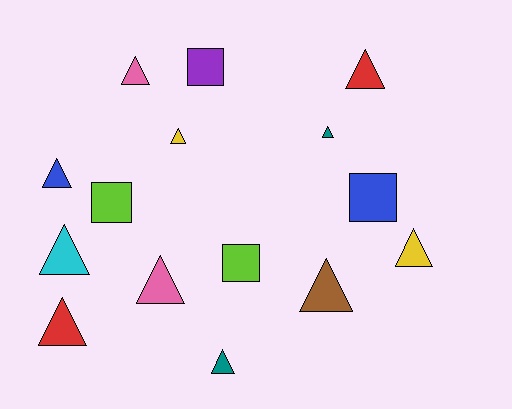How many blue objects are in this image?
There are 2 blue objects.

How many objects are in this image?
There are 15 objects.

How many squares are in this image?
There are 4 squares.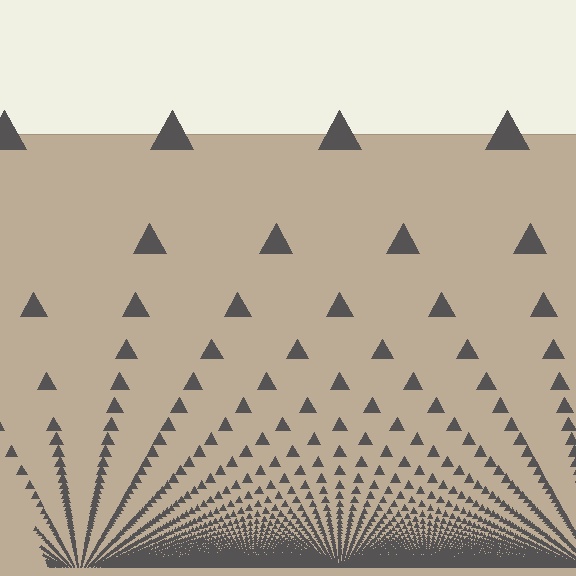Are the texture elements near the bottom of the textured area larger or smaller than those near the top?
Smaller. The gradient is inverted — elements near the bottom are smaller and denser.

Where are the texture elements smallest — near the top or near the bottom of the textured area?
Near the bottom.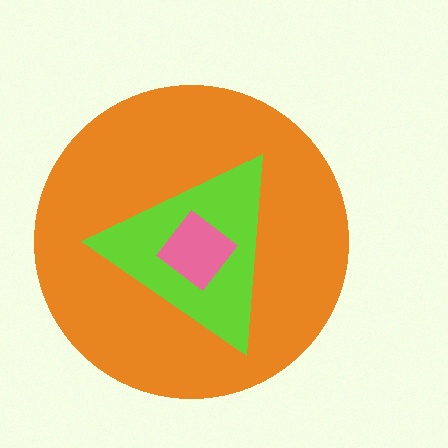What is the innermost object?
The pink diamond.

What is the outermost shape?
The orange circle.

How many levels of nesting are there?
3.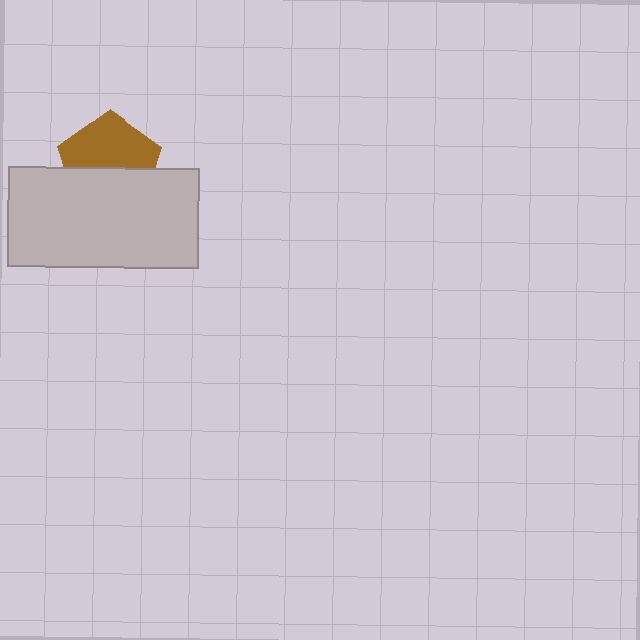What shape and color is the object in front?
The object in front is a light gray rectangle.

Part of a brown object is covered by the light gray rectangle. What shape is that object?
It is a pentagon.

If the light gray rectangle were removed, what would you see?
You would see the complete brown pentagon.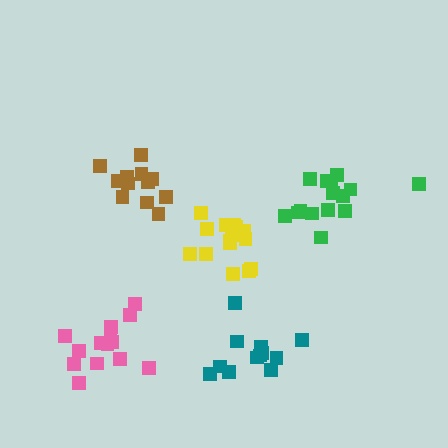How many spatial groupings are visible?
There are 5 spatial groupings.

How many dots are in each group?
Group 1: 15 dots, Group 2: 12 dots, Group 3: 12 dots, Group 4: 15 dots, Group 5: 14 dots (68 total).